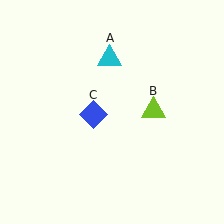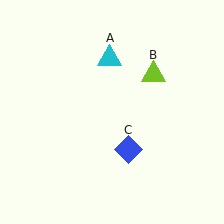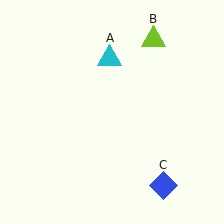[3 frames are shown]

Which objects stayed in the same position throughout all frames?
Cyan triangle (object A) remained stationary.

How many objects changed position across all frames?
2 objects changed position: lime triangle (object B), blue diamond (object C).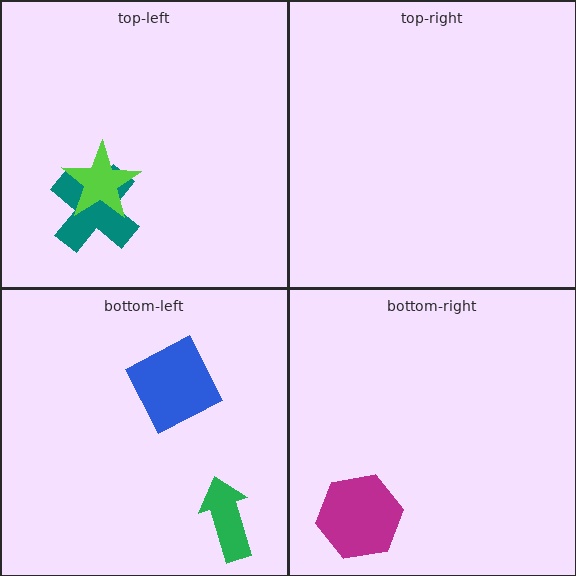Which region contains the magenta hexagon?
The bottom-right region.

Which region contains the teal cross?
The top-left region.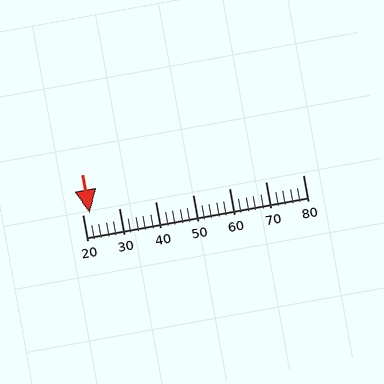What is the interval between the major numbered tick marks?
The major tick marks are spaced 10 units apart.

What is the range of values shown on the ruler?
The ruler shows values from 20 to 80.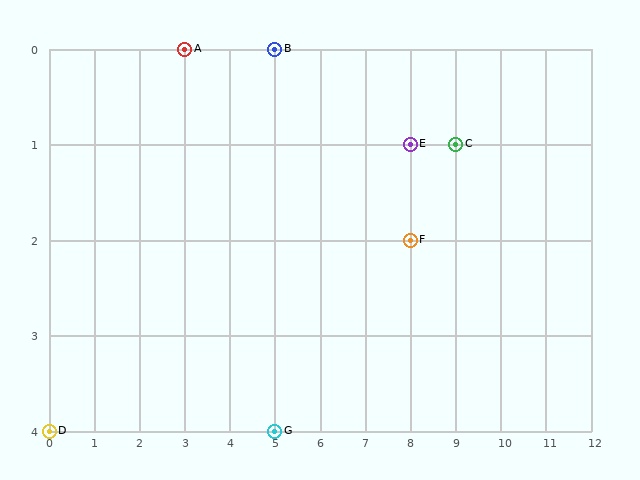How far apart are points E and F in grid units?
Points E and F are 1 row apart.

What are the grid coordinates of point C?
Point C is at grid coordinates (9, 1).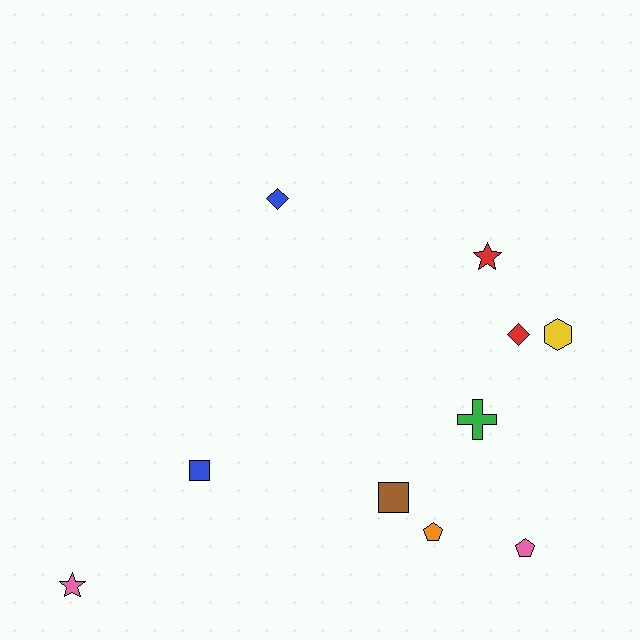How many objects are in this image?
There are 10 objects.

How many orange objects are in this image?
There is 1 orange object.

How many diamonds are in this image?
There are 2 diamonds.